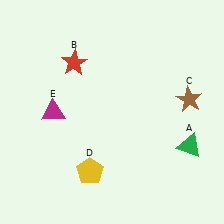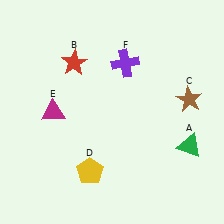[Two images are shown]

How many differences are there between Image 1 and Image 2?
There is 1 difference between the two images.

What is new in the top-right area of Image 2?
A purple cross (F) was added in the top-right area of Image 2.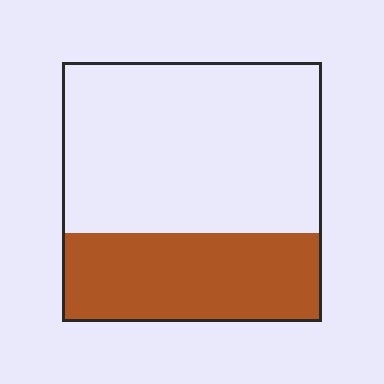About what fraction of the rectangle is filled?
About one third (1/3).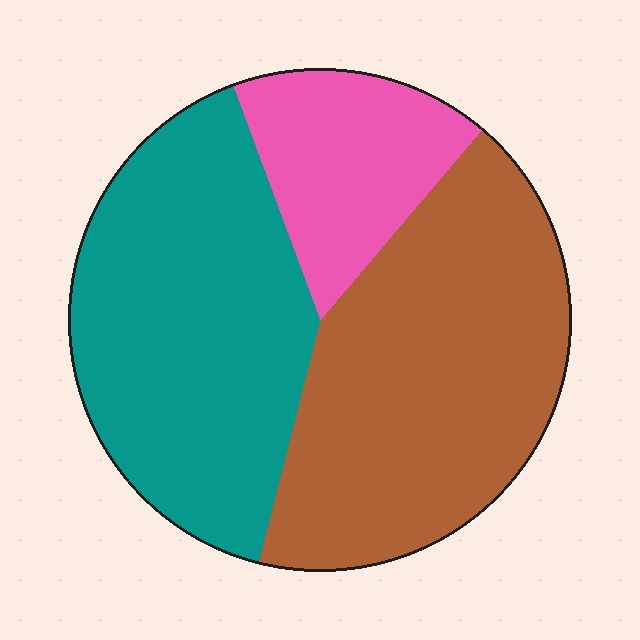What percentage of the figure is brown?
Brown takes up about two fifths (2/5) of the figure.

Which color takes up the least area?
Pink, at roughly 15%.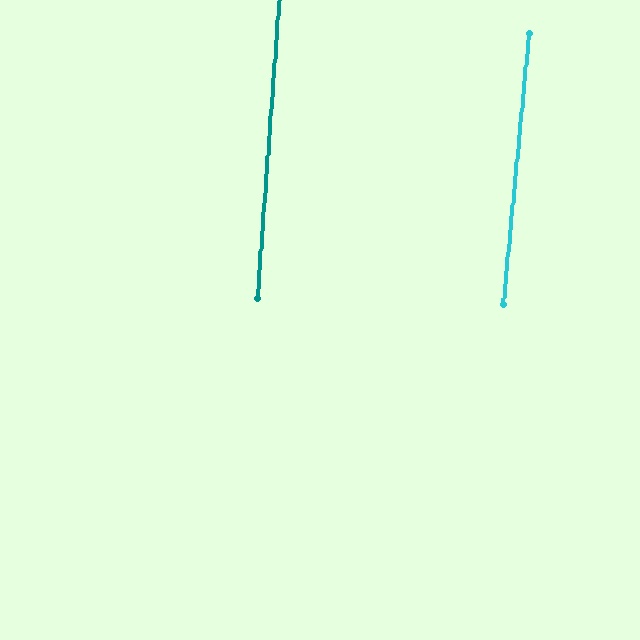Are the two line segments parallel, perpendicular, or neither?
Parallel — their directions differ by only 1.3°.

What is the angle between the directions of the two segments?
Approximately 1 degree.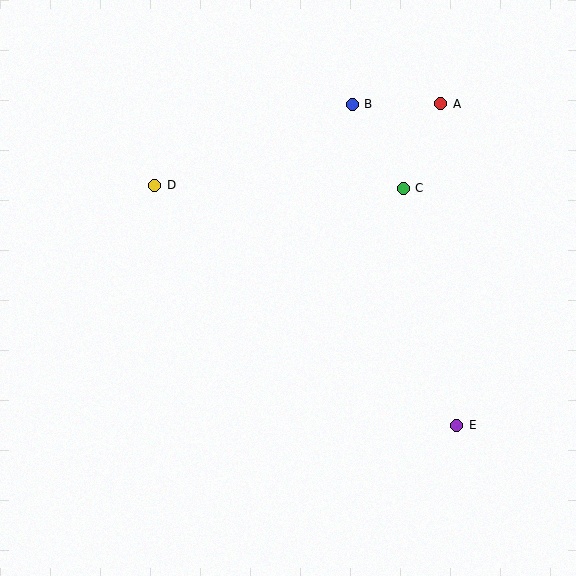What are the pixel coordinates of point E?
Point E is at (457, 425).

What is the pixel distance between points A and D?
The distance between A and D is 297 pixels.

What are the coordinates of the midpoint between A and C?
The midpoint between A and C is at (422, 146).